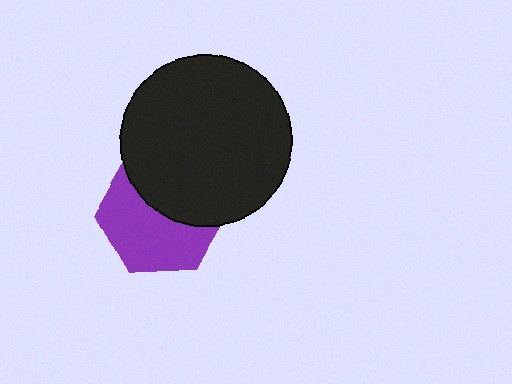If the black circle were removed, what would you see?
You would see the complete purple hexagon.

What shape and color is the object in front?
The object in front is a black circle.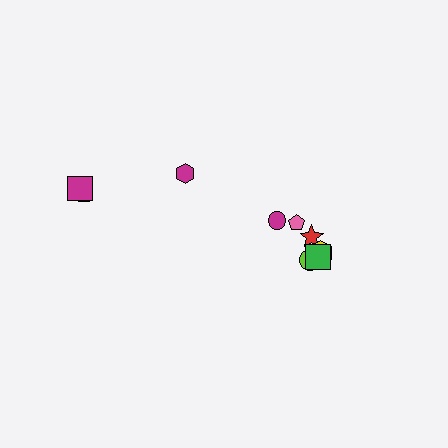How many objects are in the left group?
There are 3 objects.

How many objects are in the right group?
There are 6 objects.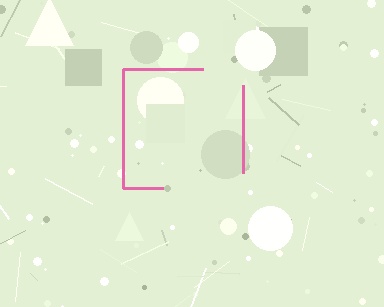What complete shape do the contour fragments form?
The contour fragments form a square.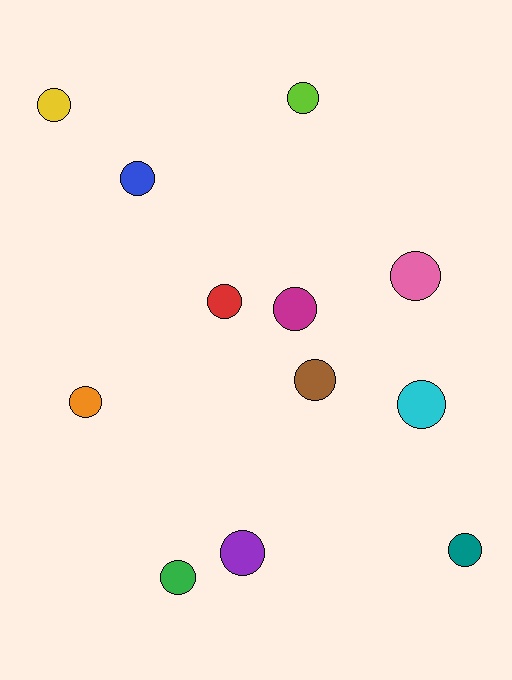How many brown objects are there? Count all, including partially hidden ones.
There is 1 brown object.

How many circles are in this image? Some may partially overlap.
There are 12 circles.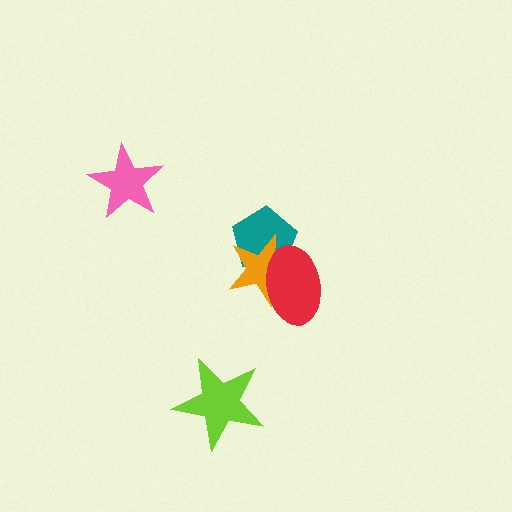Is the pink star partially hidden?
No, no other shape covers it.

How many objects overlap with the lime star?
0 objects overlap with the lime star.